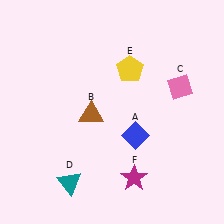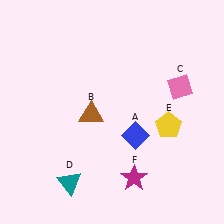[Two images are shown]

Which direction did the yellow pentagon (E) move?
The yellow pentagon (E) moved down.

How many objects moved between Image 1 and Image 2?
1 object moved between the two images.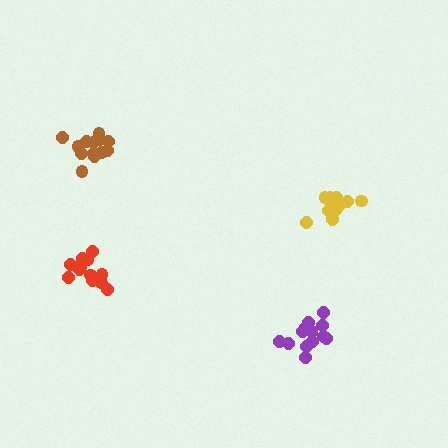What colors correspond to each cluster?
The clusters are colored: yellow, red, purple, brown.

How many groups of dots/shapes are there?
There are 4 groups.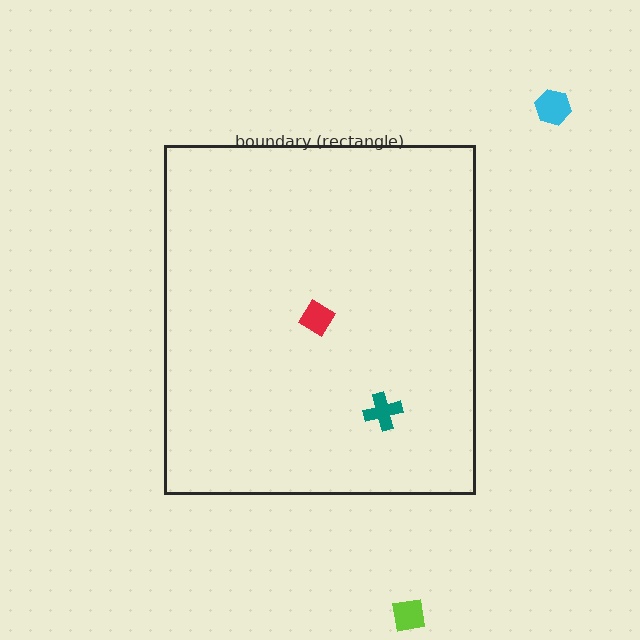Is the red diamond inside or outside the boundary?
Inside.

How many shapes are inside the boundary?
2 inside, 2 outside.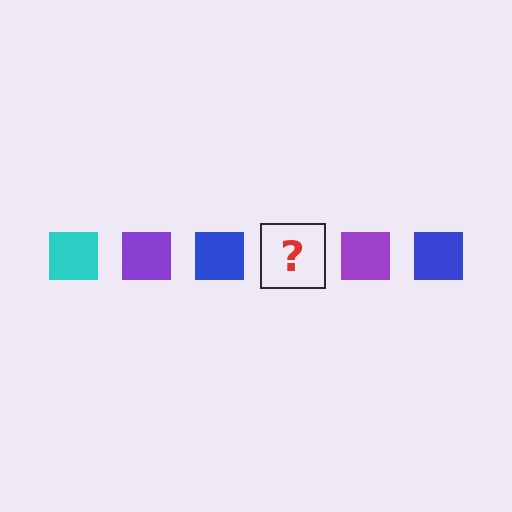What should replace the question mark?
The question mark should be replaced with a cyan square.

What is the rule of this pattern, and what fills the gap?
The rule is that the pattern cycles through cyan, purple, blue squares. The gap should be filled with a cyan square.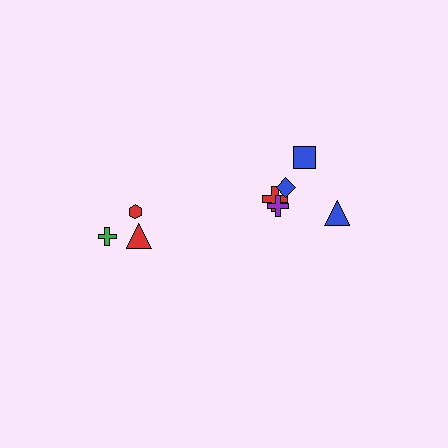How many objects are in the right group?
There are 5 objects.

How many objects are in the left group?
There are 3 objects.